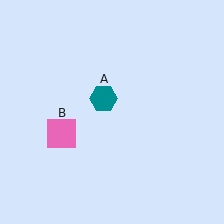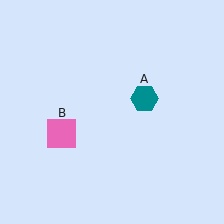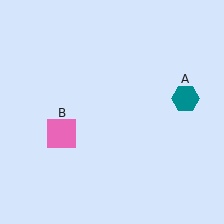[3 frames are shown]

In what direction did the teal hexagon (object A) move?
The teal hexagon (object A) moved right.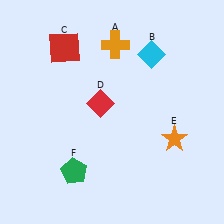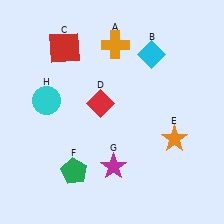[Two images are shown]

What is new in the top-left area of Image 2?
A cyan circle (H) was added in the top-left area of Image 2.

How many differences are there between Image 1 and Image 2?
There are 2 differences between the two images.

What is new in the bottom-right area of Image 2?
A magenta star (G) was added in the bottom-right area of Image 2.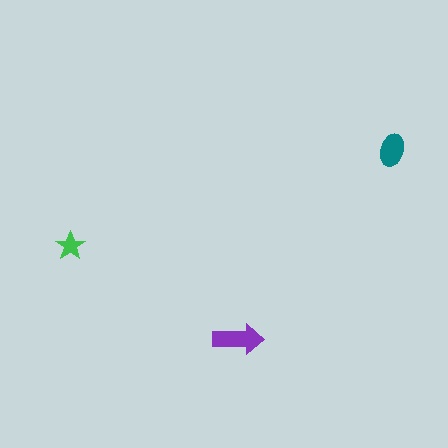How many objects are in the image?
There are 3 objects in the image.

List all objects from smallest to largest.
The green star, the teal ellipse, the purple arrow.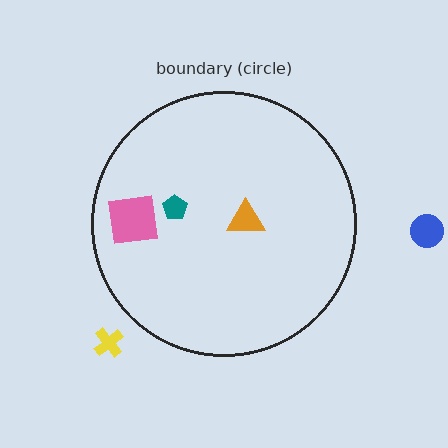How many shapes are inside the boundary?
3 inside, 2 outside.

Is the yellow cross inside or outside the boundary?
Outside.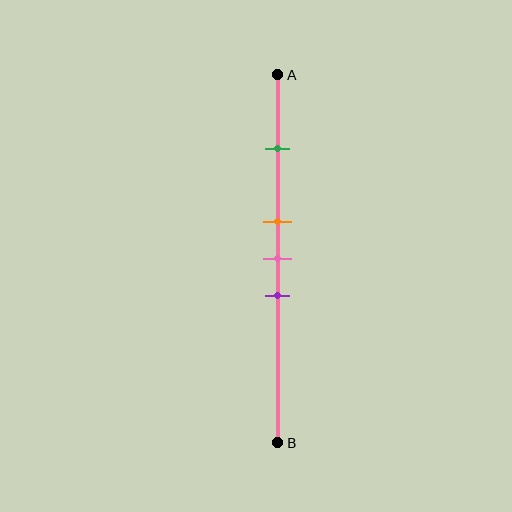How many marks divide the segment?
There are 4 marks dividing the segment.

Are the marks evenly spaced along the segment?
No, the marks are not evenly spaced.